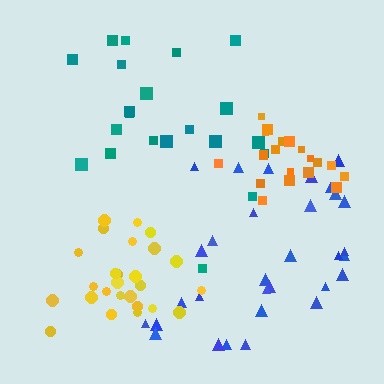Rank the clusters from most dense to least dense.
orange, yellow, blue, teal.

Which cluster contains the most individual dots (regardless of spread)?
Blue (31).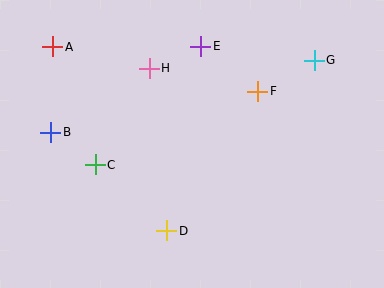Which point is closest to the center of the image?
Point F at (258, 91) is closest to the center.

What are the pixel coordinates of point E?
Point E is at (201, 46).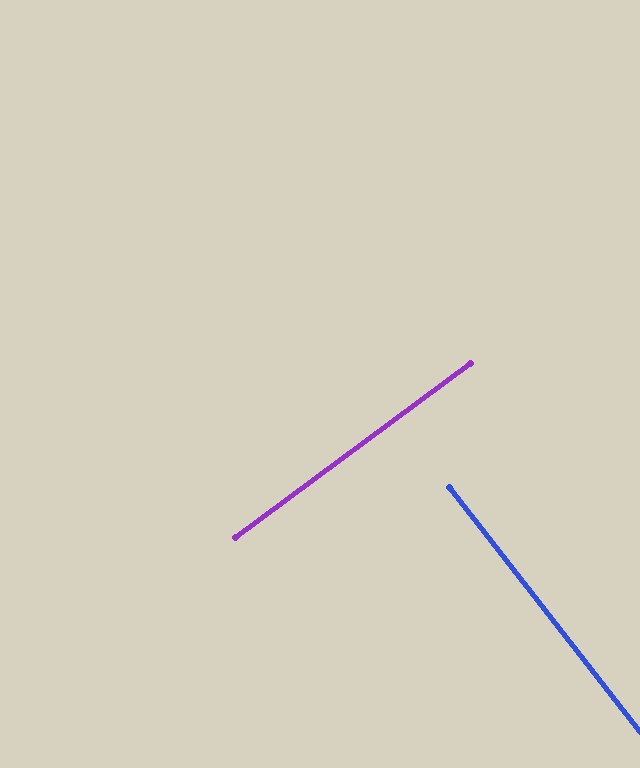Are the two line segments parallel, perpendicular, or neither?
Perpendicular — they meet at approximately 89°.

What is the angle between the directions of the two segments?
Approximately 89 degrees.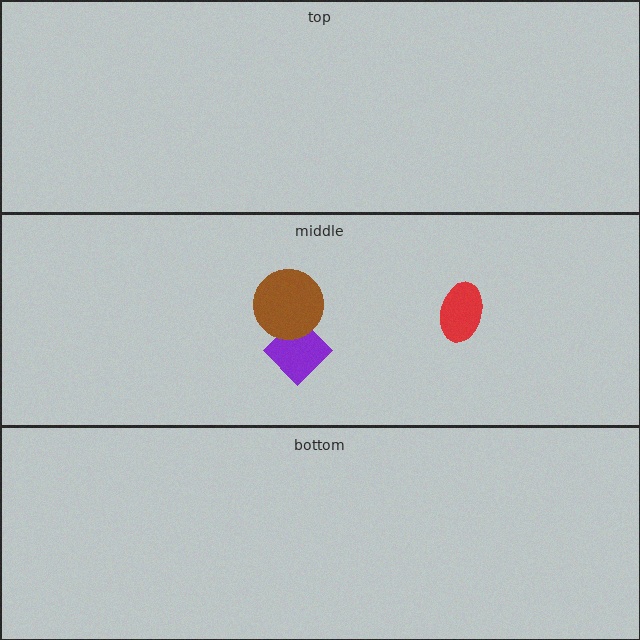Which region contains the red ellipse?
The middle region.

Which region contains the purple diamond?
The middle region.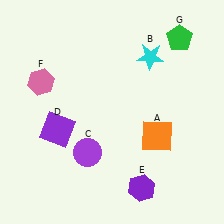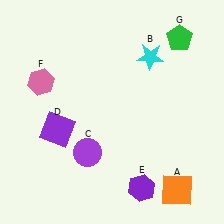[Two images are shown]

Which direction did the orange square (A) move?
The orange square (A) moved down.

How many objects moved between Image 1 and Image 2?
1 object moved between the two images.